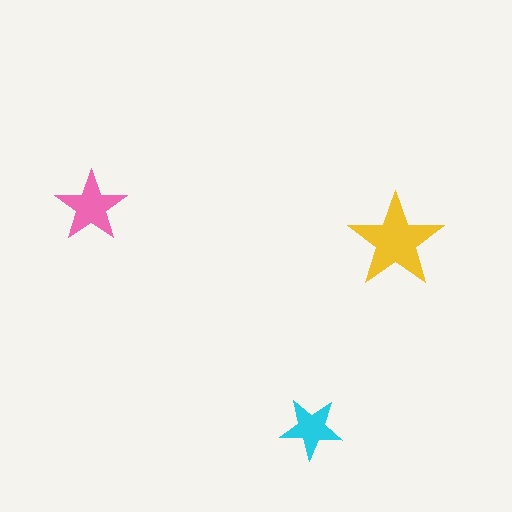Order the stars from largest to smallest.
the yellow one, the pink one, the cyan one.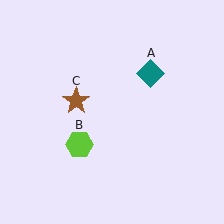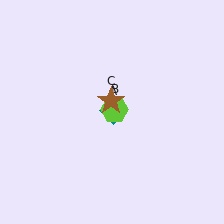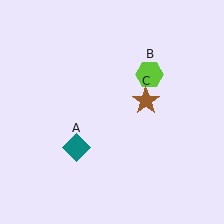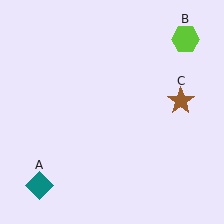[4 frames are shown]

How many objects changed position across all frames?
3 objects changed position: teal diamond (object A), lime hexagon (object B), brown star (object C).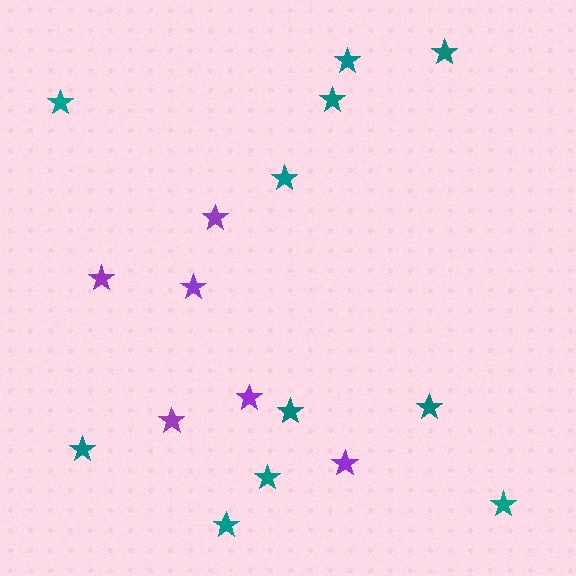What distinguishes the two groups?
There are 2 groups: one group of purple stars (6) and one group of teal stars (11).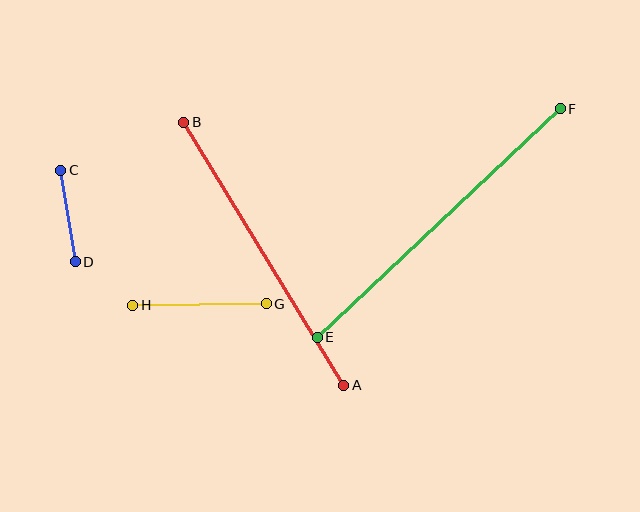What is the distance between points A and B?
The distance is approximately 308 pixels.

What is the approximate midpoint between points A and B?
The midpoint is at approximately (264, 254) pixels.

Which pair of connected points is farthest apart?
Points E and F are farthest apart.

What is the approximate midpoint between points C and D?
The midpoint is at approximately (68, 216) pixels.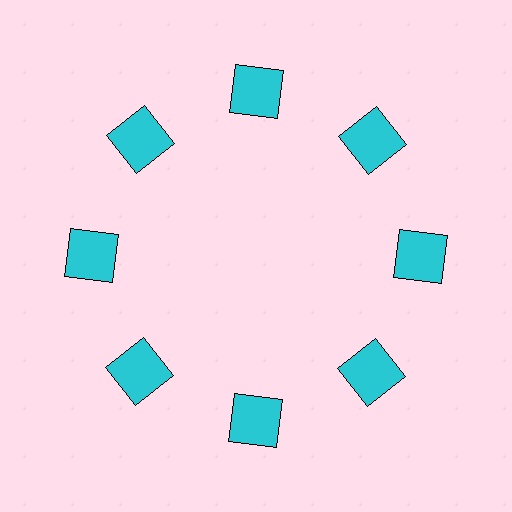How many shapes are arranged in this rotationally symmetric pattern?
There are 8 shapes, arranged in 8 groups of 1.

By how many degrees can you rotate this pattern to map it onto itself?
The pattern maps onto itself every 45 degrees of rotation.